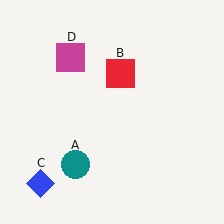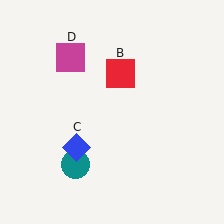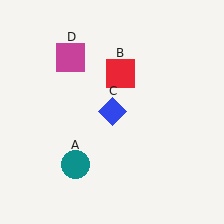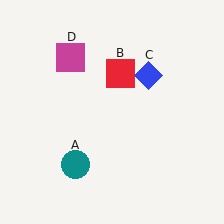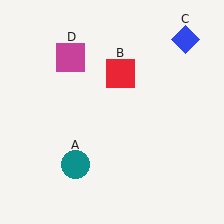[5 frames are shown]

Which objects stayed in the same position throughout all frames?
Teal circle (object A) and red square (object B) and magenta square (object D) remained stationary.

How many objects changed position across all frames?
1 object changed position: blue diamond (object C).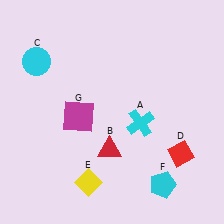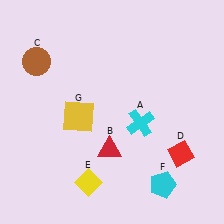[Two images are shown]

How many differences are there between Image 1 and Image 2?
There are 2 differences between the two images.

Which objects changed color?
C changed from cyan to brown. G changed from magenta to yellow.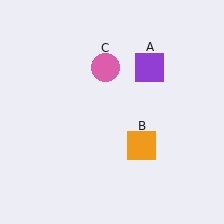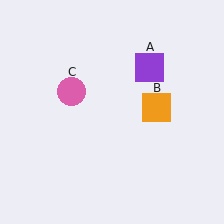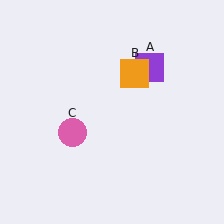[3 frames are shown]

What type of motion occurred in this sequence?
The orange square (object B), pink circle (object C) rotated counterclockwise around the center of the scene.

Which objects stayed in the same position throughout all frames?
Purple square (object A) remained stationary.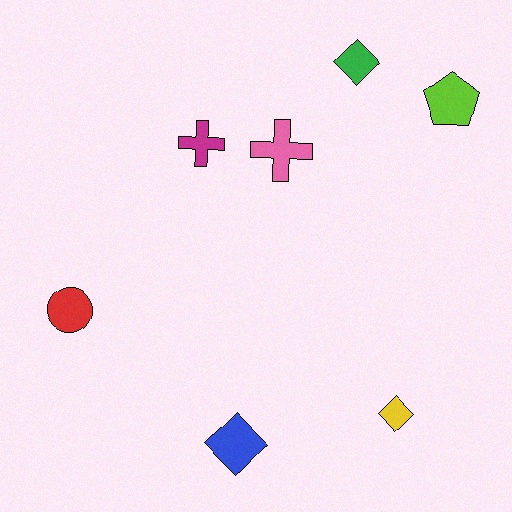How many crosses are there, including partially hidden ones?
There are 2 crosses.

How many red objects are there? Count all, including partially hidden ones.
There is 1 red object.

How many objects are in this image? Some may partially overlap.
There are 7 objects.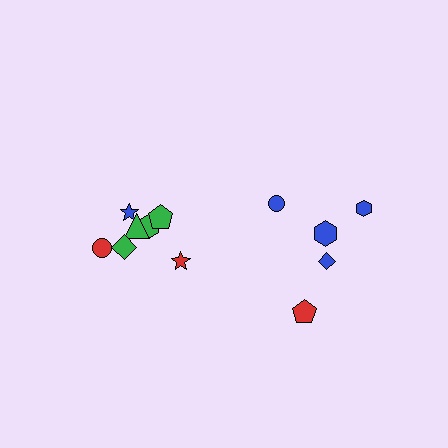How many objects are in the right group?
There are 5 objects.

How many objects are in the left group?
There are 8 objects.